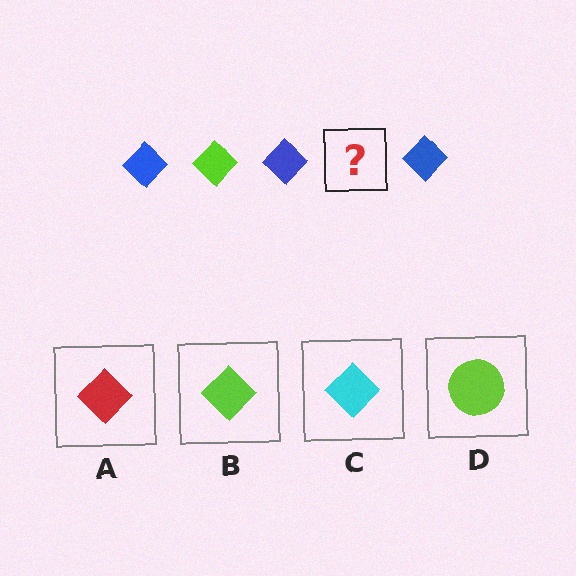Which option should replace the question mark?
Option B.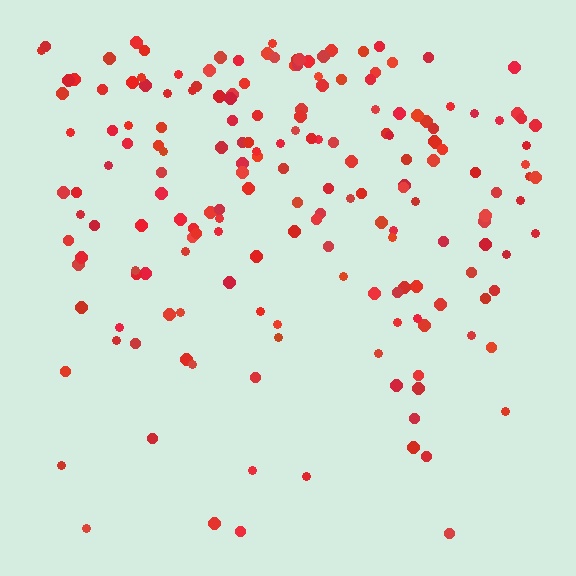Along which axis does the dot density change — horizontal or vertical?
Vertical.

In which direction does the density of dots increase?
From bottom to top, with the top side densest.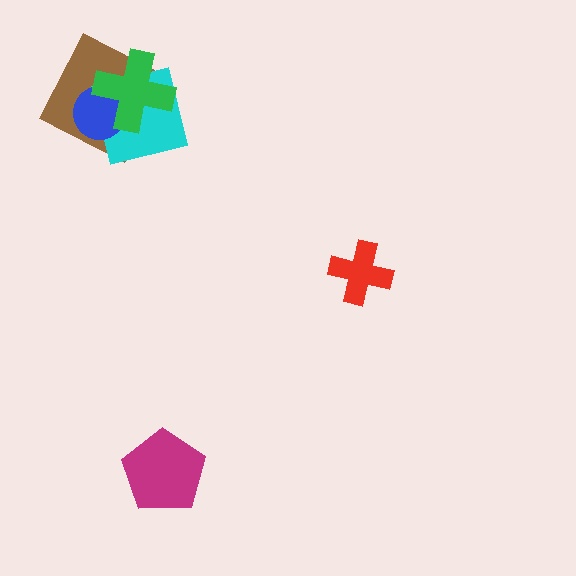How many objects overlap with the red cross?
0 objects overlap with the red cross.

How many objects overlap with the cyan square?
3 objects overlap with the cyan square.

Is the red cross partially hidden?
No, no other shape covers it.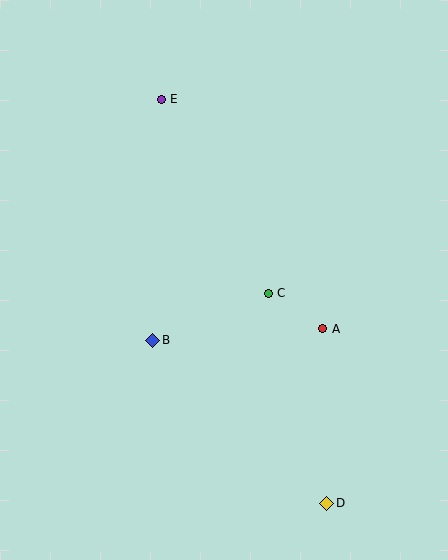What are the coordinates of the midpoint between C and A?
The midpoint between C and A is at (295, 311).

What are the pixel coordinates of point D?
Point D is at (327, 503).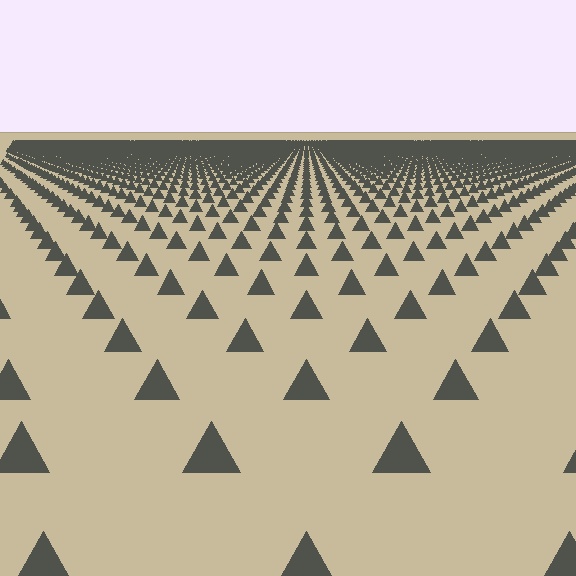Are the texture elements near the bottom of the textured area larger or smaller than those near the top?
Larger. Near the bottom, elements are closer to the viewer and appear at a bigger on-screen size.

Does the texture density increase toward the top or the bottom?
Density increases toward the top.